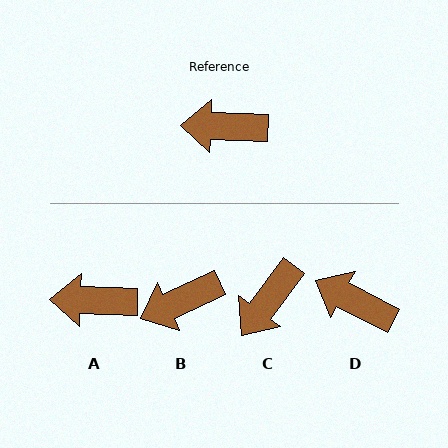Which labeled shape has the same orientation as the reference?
A.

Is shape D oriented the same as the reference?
No, it is off by about 26 degrees.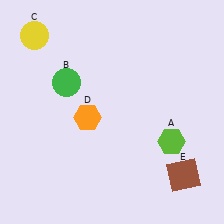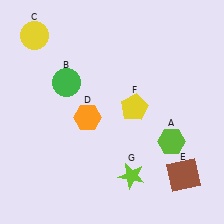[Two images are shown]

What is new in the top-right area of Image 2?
A yellow pentagon (F) was added in the top-right area of Image 2.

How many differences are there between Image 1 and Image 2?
There are 2 differences between the two images.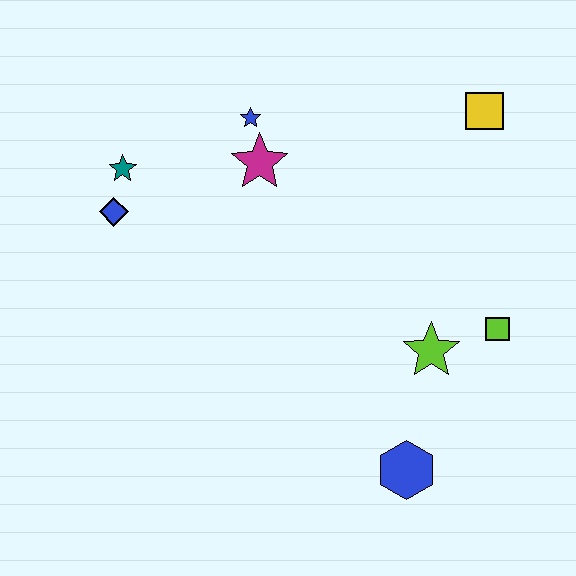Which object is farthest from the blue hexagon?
The teal star is farthest from the blue hexagon.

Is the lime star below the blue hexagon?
No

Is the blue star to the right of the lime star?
No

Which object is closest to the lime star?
The lime square is closest to the lime star.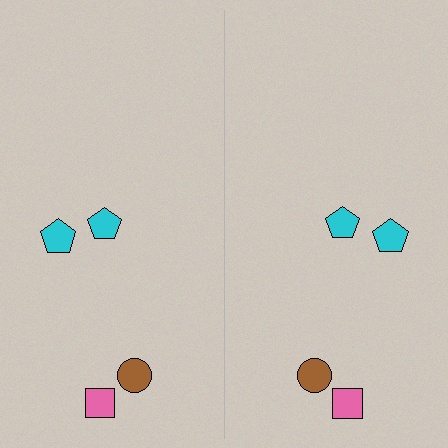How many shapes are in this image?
There are 8 shapes in this image.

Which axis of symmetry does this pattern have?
The pattern has a vertical axis of symmetry running through the center of the image.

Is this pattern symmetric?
Yes, this pattern has bilateral (reflection) symmetry.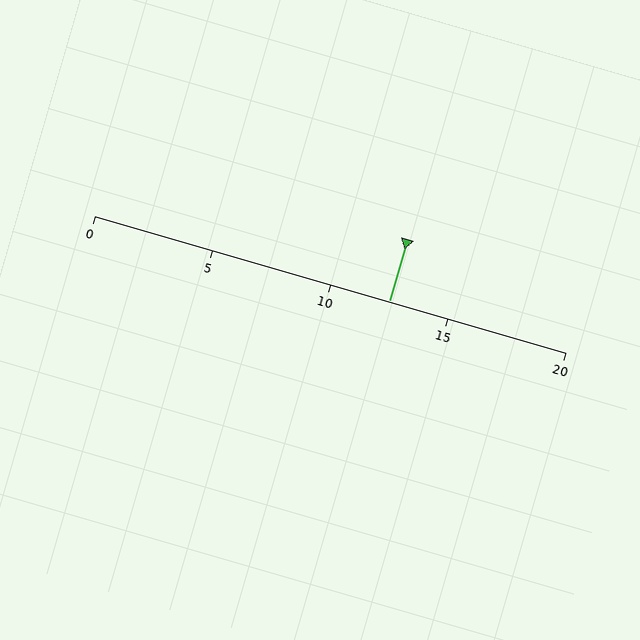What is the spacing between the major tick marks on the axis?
The major ticks are spaced 5 apart.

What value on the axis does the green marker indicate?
The marker indicates approximately 12.5.